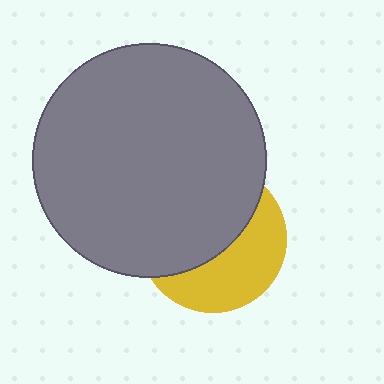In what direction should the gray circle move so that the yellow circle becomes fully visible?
The gray circle should move toward the upper-left. That is the shortest direction to clear the overlap and leave the yellow circle fully visible.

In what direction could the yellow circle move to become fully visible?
The yellow circle could move toward the lower-right. That would shift it out from behind the gray circle entirely.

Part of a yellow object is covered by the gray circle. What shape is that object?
It is a circle.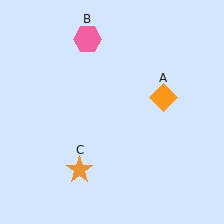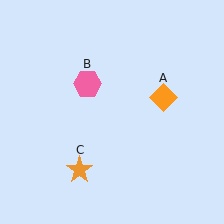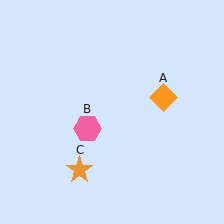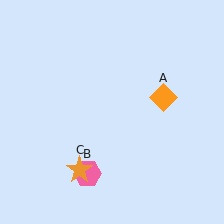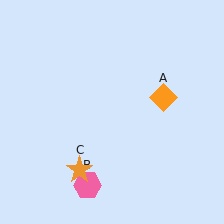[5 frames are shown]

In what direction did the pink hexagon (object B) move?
The pink hexagon (object B) moved down.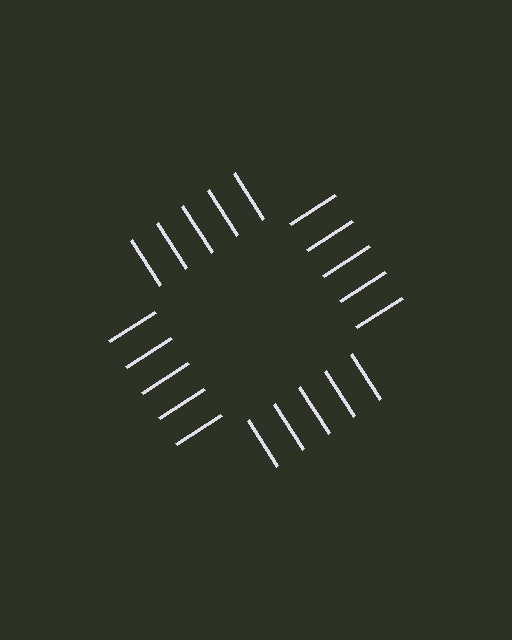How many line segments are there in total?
20 — 5 along each of the 4 edges.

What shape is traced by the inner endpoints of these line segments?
An illusory square — the line segments terminate on its edges but no continuous stroke is drawn.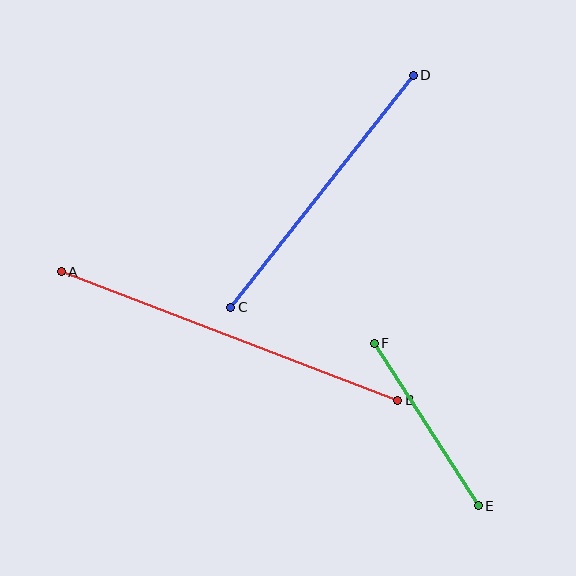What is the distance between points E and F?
The distance is approximately 193 pixels.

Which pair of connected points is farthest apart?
Points A and B are farthest apart.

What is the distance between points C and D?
The distance is approximately 295 pixels.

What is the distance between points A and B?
The distance is approximately 360 pixels.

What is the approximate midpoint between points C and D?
The midpoint is at approximately (322, 191) pixels.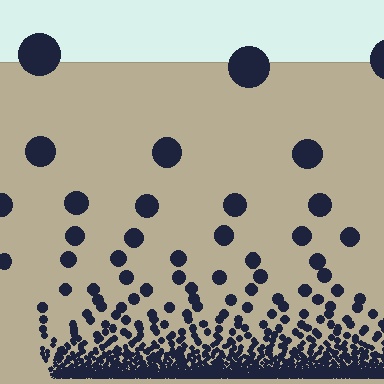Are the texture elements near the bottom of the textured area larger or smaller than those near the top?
Smaller. The gradient is inverted — elements near the bottom are smaller and denser.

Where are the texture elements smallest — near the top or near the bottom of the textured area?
Near the bottom.